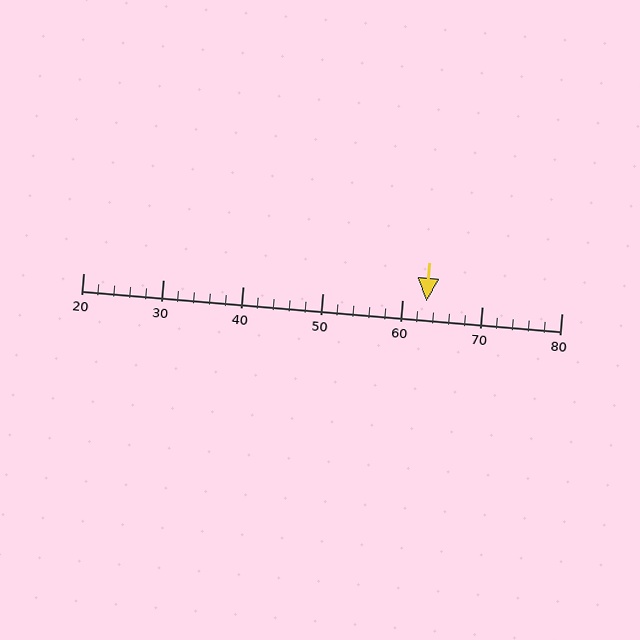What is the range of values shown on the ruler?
The ruler shows values from 20 to 80.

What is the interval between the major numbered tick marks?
The major tick marks are spaced 10 units apart.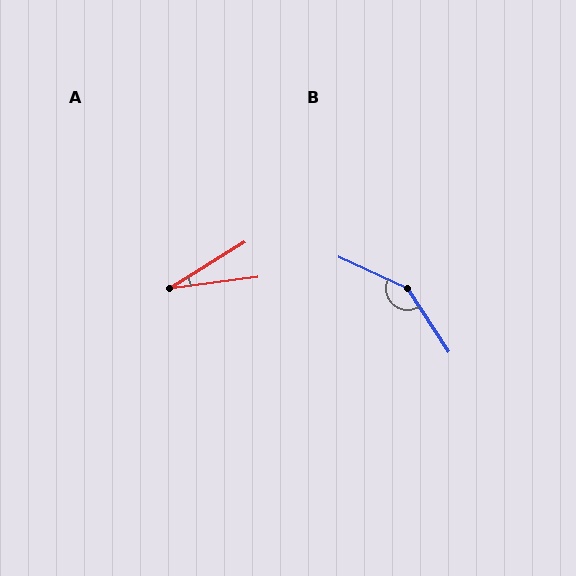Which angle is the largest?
B, at approximately 148 degrees.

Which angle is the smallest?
A, at approximately 24 degrees.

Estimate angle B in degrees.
Approximately 148 degrees.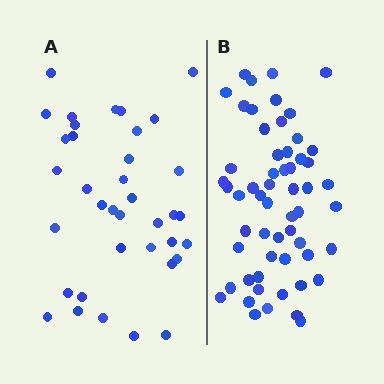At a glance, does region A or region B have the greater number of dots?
Region B (the right region) has more dots.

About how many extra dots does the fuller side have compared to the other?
Region B has approximately 20 more dots than region A.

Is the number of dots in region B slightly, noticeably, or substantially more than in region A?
Region B has substantially more. The ratio is roughly 1.5 to 1.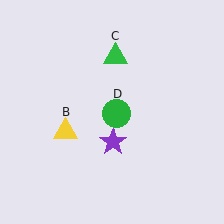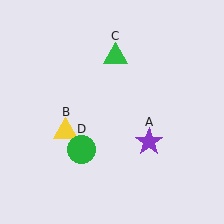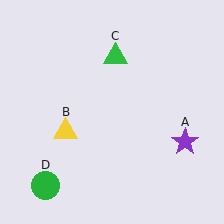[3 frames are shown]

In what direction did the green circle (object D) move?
The green circle (object D) moved down and to the left.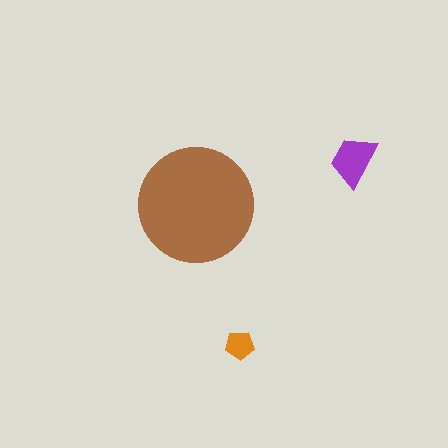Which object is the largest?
The brown circle.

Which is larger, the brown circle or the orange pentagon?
The brown circle.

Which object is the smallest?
The orange pentagon.